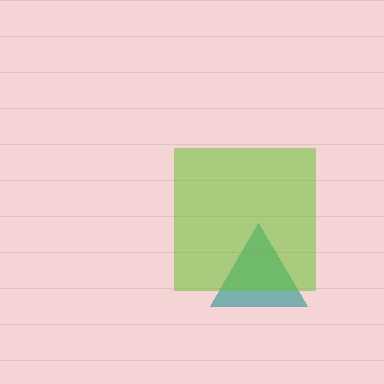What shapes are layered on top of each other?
The layered shapes are: a teal triangle, a lime square.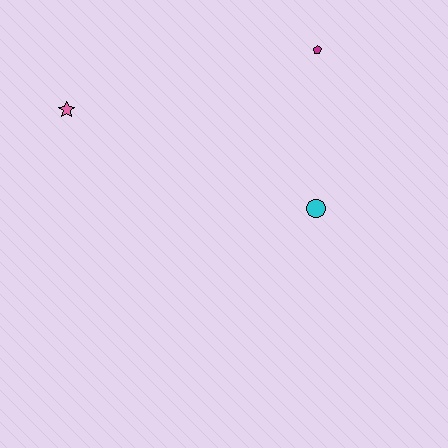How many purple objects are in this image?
There are no purple objects.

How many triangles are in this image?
There are no triangles.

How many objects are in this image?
There are 3 objects.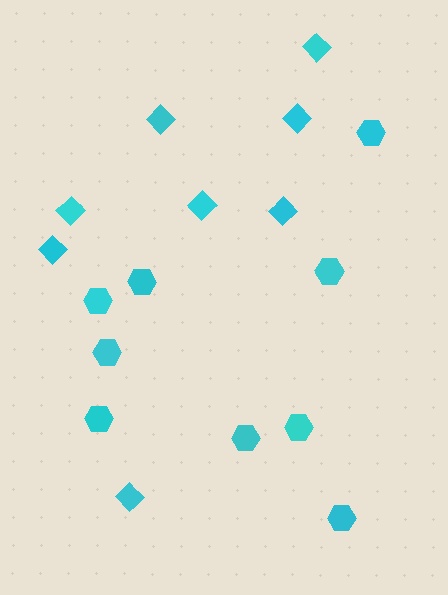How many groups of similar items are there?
There are 2 groups: one group of hexagons (9) and one group of diamonds (8).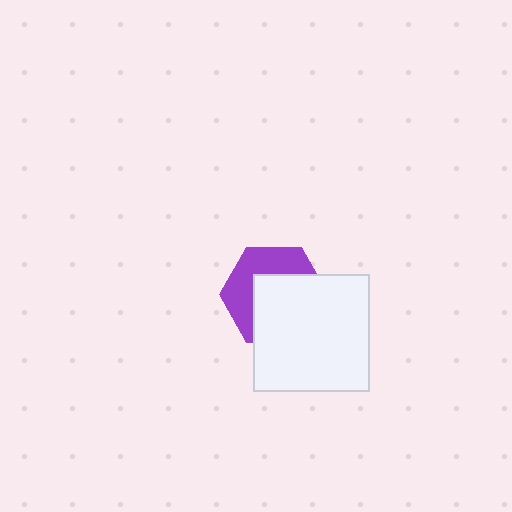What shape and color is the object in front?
The object in front is a white square.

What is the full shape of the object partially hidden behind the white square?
The partially hidden object is a purple hexagon.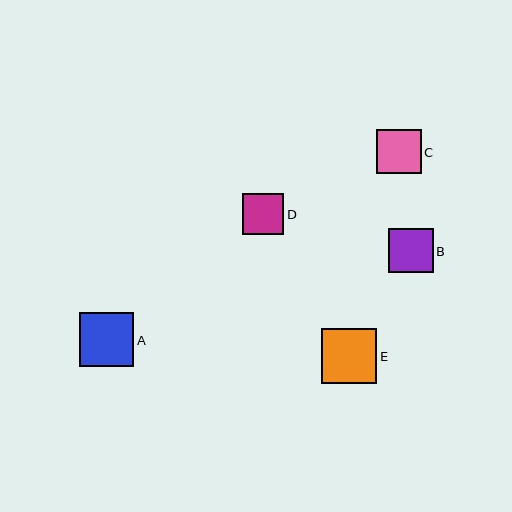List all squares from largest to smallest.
From largest to smallest: E, A, C, B, D.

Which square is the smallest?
Square D is the smallest with a size of approximately 42 pixels.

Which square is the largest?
Square E is the largest with a size of approximately 55 pixels.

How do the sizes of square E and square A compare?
Square E and square A are approximately the same size.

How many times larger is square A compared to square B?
Square A is approximately 1.2 times the size of square B.